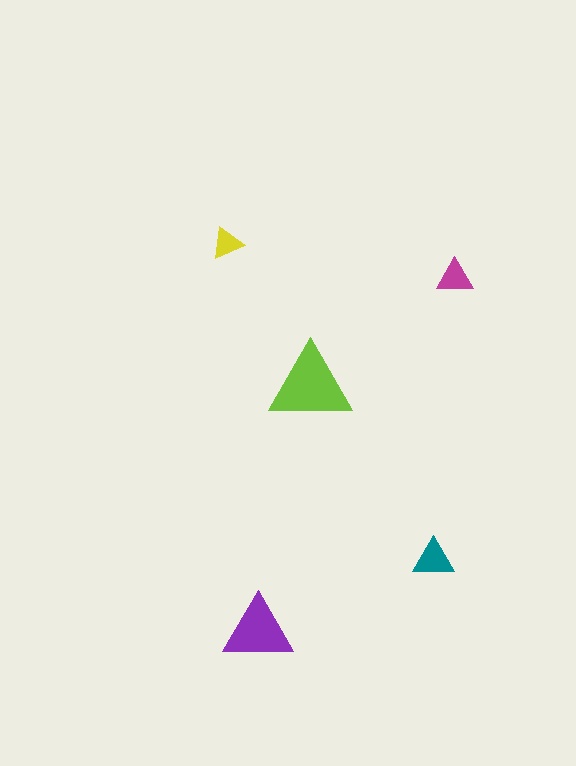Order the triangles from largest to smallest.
the lime one, the purple one, the teal one, the magenta one, the yellow one.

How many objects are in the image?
There are 5 objects in the image.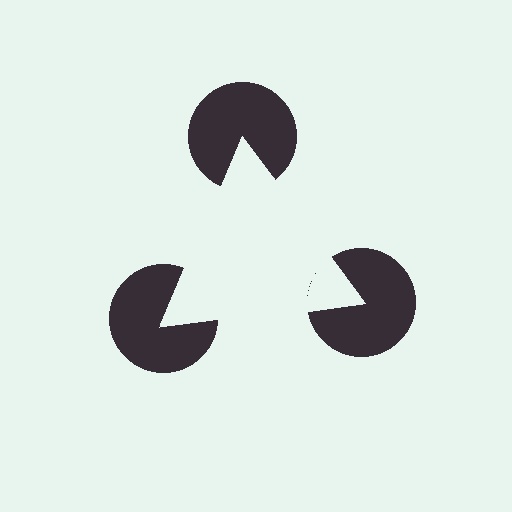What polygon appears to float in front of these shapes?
An illusory triangle — its edges are inferred from the aligned wedge cuts in the pac-man discs, not physically drawn.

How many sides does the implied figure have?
3 sides.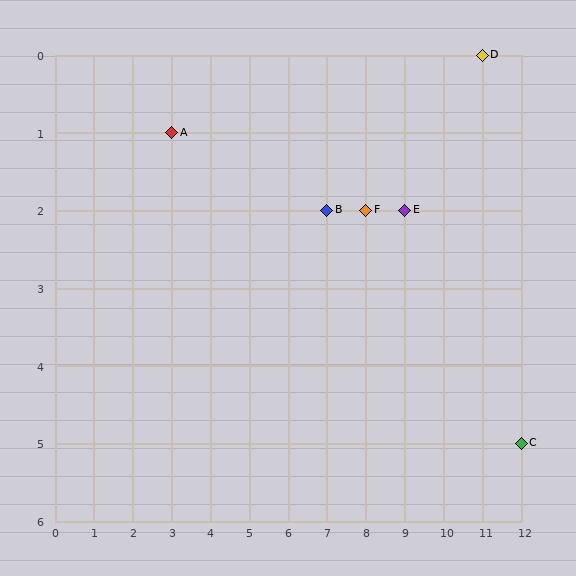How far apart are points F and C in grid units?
Points F and C are 4 columns and 3 rows apart (about 5.0 grid units diagonally).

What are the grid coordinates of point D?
Point D is at grid coordinates (11, 0).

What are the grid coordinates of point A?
Point A is at grid coordinates (3, 1).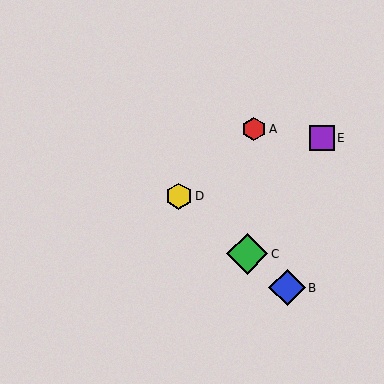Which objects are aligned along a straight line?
Objects B, C, D are aligned along a straight line.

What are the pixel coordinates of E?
Object E is at (322, 138).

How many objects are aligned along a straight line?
3 objects (B, C, D) are aligned along a straight line.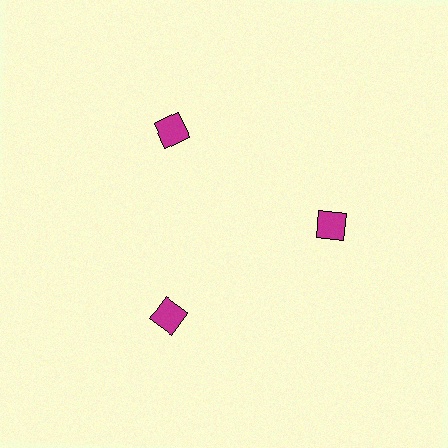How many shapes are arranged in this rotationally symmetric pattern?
There are 3 shapes, arranged in 3 groups of 1.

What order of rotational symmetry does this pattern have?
This pattern has 3-fold rotational symmetry.